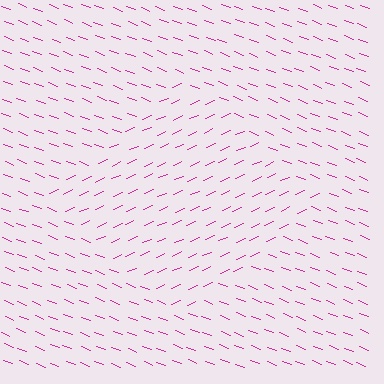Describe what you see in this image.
The image is filled with small magenta line segments. A diamond region in the image has lines oriented differently from the surrounding lines, creating a visible texture boundary.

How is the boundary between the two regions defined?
The boundary is defined purely by a change in line orientation (approximately 45 degrees difference). All lines are the same color and thickness.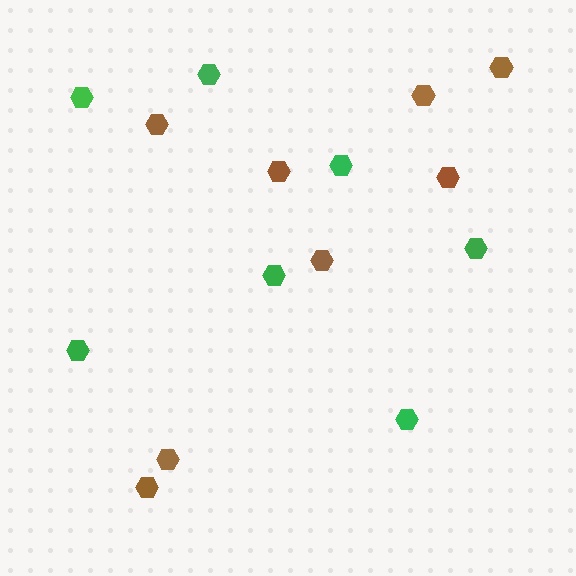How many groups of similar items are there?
There are 2 groups: one group of brown hexagons (8) and one group of green hexagons (7).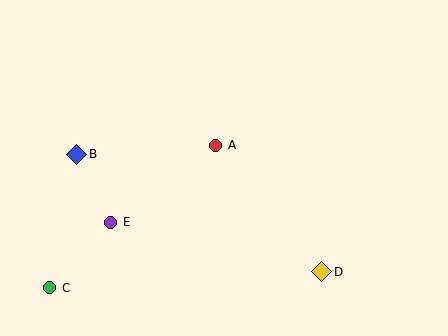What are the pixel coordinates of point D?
Point D is at (322, 272).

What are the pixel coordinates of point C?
Point C is at (50, 288).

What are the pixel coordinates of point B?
Point B is at (77, 154).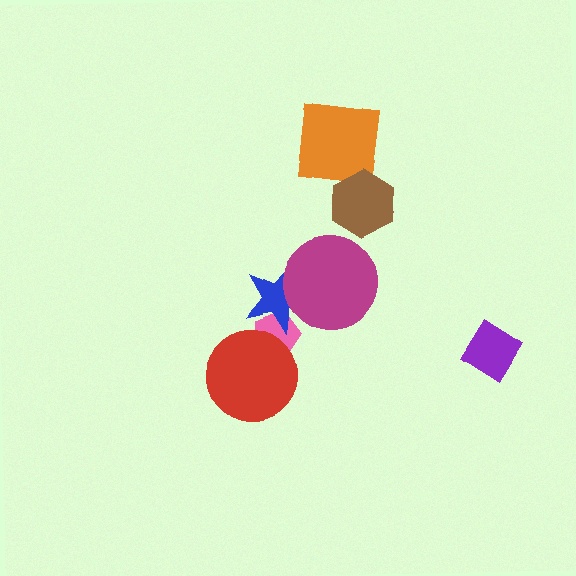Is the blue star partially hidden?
Yes, it is partially covered by another shape.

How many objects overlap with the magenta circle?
1 object overlaps with the magenta circle.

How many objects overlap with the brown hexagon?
0 objects overlap with the brown hexagon.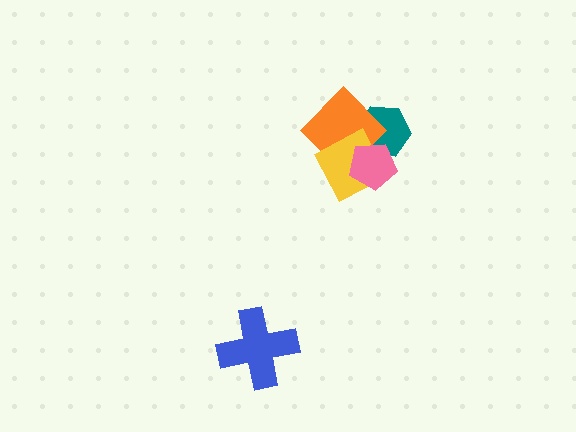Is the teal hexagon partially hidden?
Yes, it is partially covered by another shape.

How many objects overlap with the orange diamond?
3 objects overlap with the orange diamond.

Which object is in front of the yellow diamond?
The pink pentagon is in front of the yellow diamond.